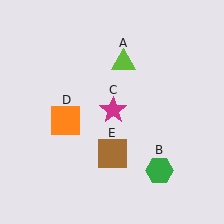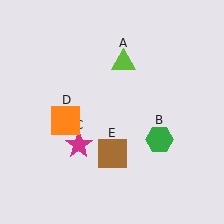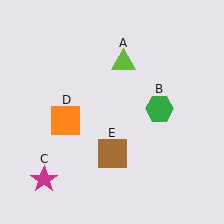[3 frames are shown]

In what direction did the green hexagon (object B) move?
The green hexagon (object B) moved up.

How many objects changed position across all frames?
2 objects changed position: green hexagon (object B), magenta star (object C).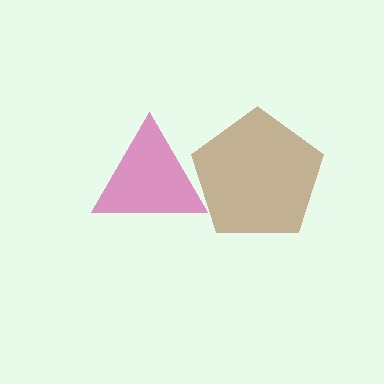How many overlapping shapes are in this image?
There are 2 overlapping shapes in the image.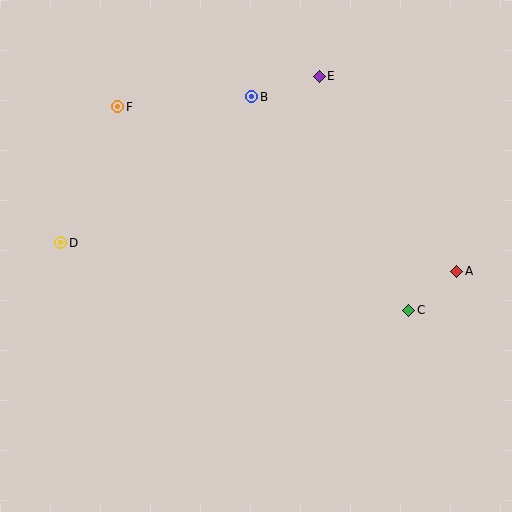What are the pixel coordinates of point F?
Point F is at (118, 106).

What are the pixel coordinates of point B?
Point B is at (252, 97).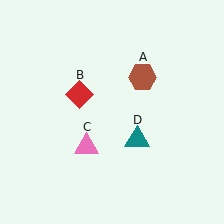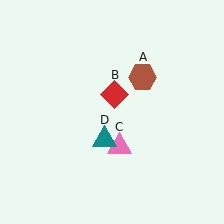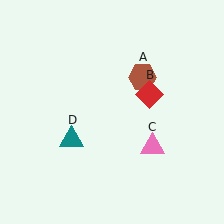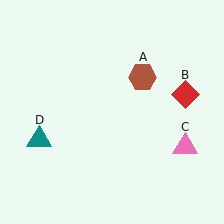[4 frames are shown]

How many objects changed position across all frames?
3 objects changed position: red diamond (object B), pink triangle (object C), teal triangle (object D).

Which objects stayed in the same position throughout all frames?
Brown hexagon (object A) remained stationary.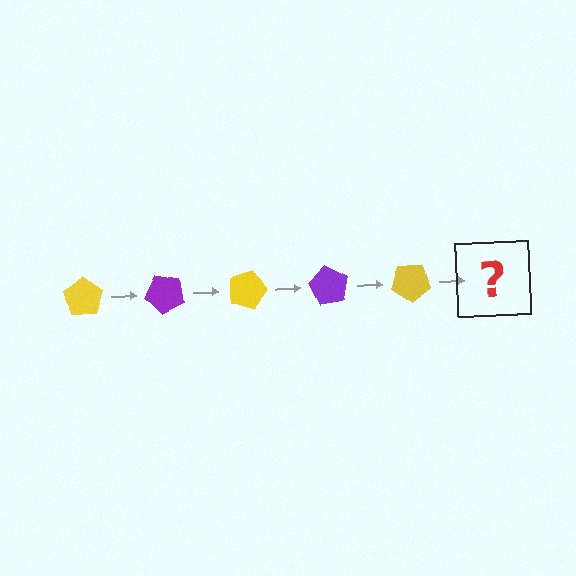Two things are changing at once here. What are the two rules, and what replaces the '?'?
The two rules are that it rotates 45 degrees each step and the color cycles through yellow and purple. The '?' should be a purple pentagon, rotated 225 degrees from the start.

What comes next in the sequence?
The next element should be a purple pentagon, rotated 225 degrees from the start.